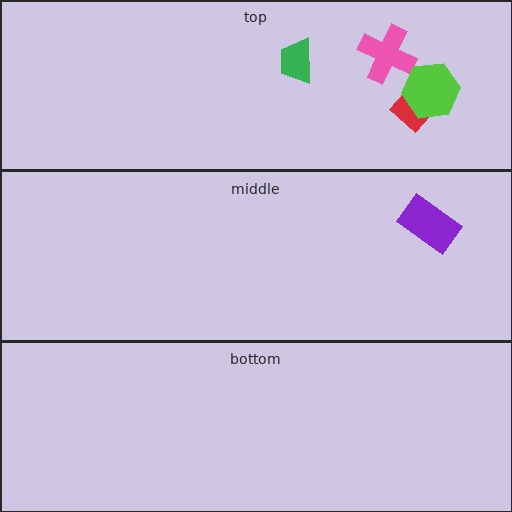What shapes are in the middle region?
The purple rectangle.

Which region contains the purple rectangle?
The middle region.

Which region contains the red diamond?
The top region.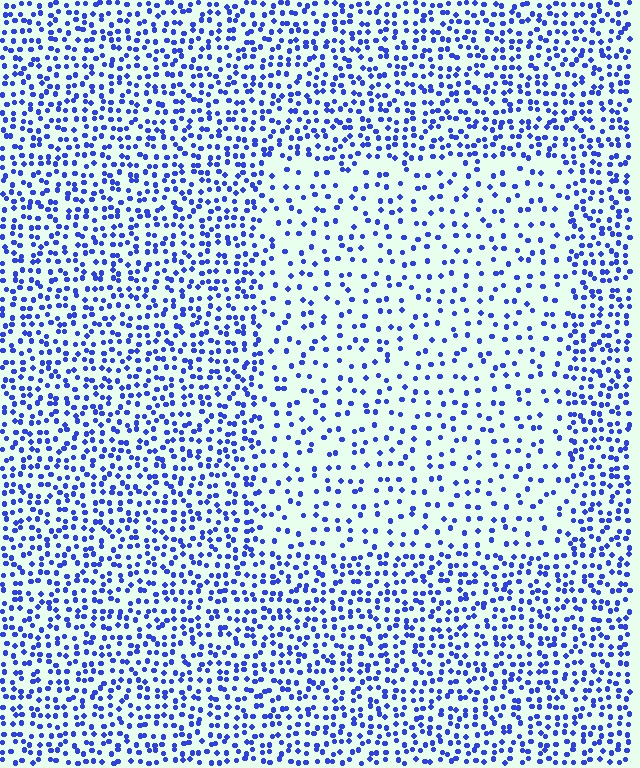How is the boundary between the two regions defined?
The boundary is defined by a change in element density (approximately 2.1x ratio). All elements are the same color, size, and shape.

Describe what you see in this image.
The image contains small blue elements arranged at two different densities. A rectangle-shaped region is visible where the elements are less densely packed than the surrounding area.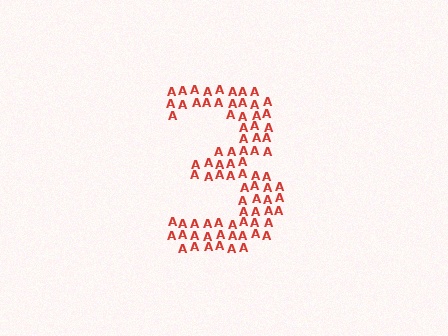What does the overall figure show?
The overall figure shows the digit 3.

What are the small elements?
The small elements are letter A's.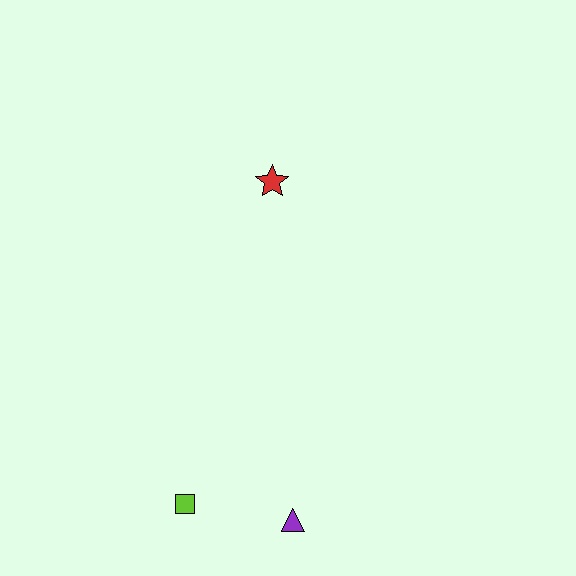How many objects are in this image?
There are 3 objects.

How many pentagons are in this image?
There are no pentagons.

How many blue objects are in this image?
There are no blue objects.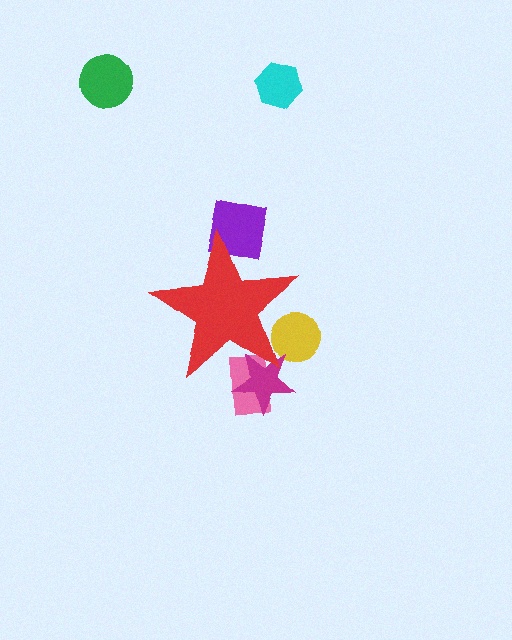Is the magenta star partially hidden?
Yes, the magenta star is partially hidden behind the red star.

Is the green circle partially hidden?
No, the green circle is fully visible.